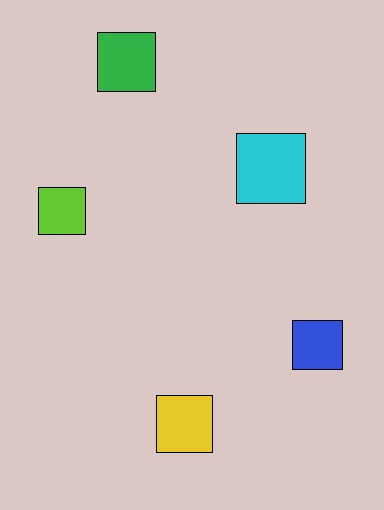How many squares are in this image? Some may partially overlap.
There are 5 squares.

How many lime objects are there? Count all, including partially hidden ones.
There is 1 lime object.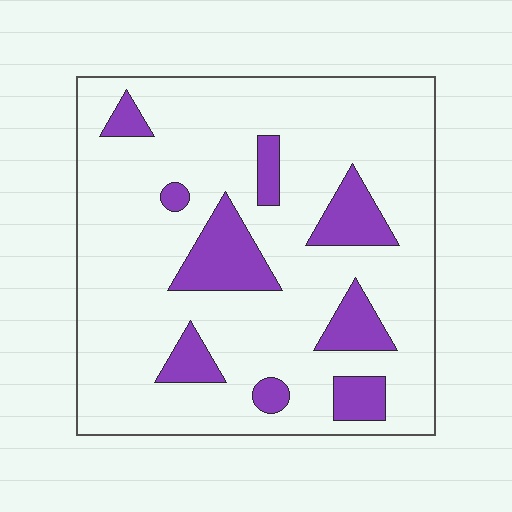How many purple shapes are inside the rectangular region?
9.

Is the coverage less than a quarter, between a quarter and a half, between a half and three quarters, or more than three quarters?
Less than a quarter.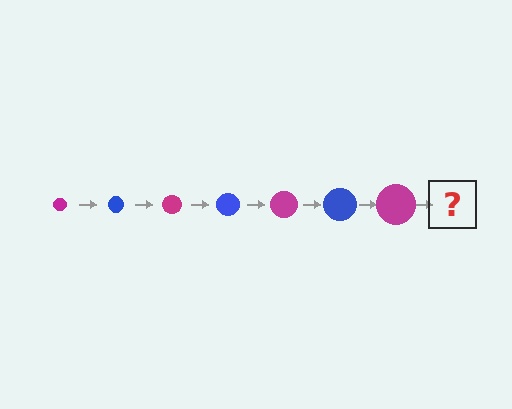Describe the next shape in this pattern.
It should be a blue circle, larger than the previous one.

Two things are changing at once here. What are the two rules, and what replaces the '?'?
The two rules are that the circle grows larger each step and the color cycles through magenta and blue. The '?' should be a blue circle, larger than the previous one.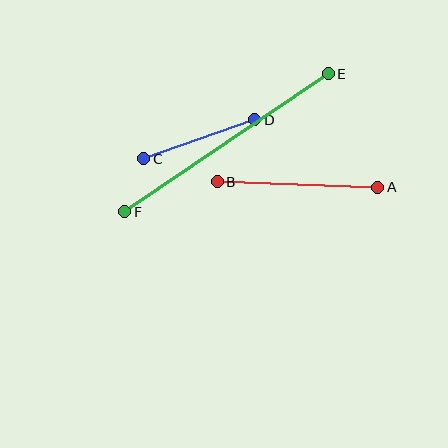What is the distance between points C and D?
The distance is approximately 117 pixels.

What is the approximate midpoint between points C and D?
The midpoint is at approximately (199, 139) pixels.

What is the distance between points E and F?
The distance is approximately 246 pixels.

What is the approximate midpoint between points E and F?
The midpoint is at approximately (226, 143) pixels.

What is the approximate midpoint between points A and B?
The midpoint is at approximately (298, 185) pixels.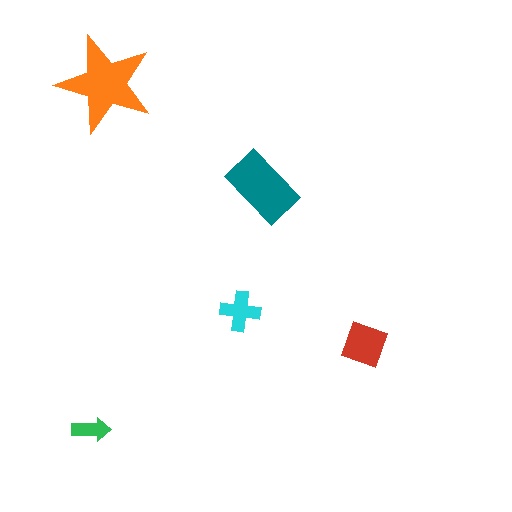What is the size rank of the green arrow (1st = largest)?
5th.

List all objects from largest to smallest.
The orange star, the teal rectangle, the red square, the cyan cross, the green arrow.